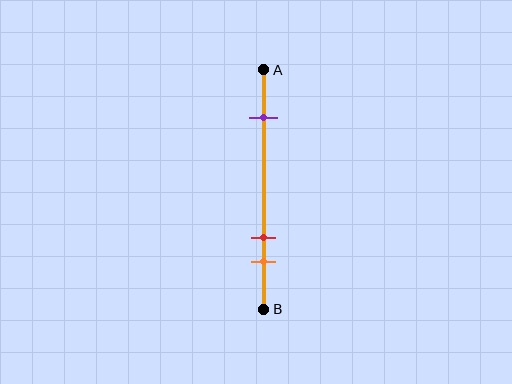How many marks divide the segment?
There are 3 marks dividing the segment.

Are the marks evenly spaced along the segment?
No, the marks are not evenly spaced.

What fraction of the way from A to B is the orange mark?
The orange mark is approximately 80% (0.8) of the way from A to B.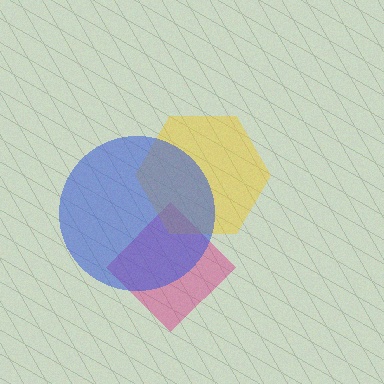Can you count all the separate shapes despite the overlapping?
Yes, there are 3 separate shapes.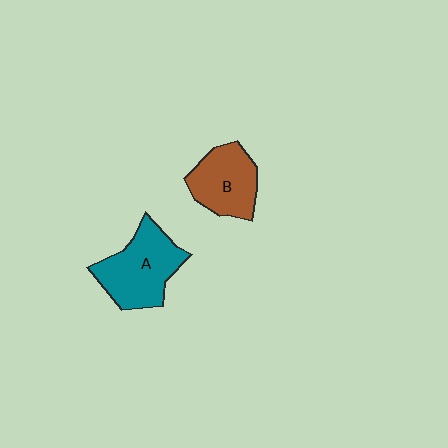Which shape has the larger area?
Shape A (teal).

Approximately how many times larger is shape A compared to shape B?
Approximately 1.3 times.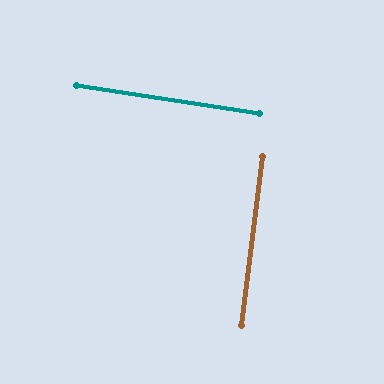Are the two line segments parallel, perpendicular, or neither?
Perpendicular — they meet at approximately 89°.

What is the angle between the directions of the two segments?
Approximately 89 degrees.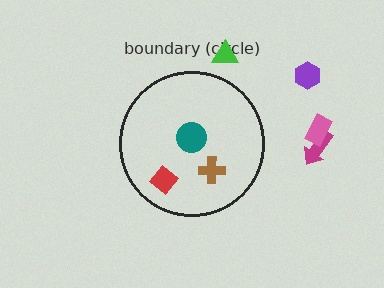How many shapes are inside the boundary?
3 inside, 4 outside.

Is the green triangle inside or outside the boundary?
Outside.